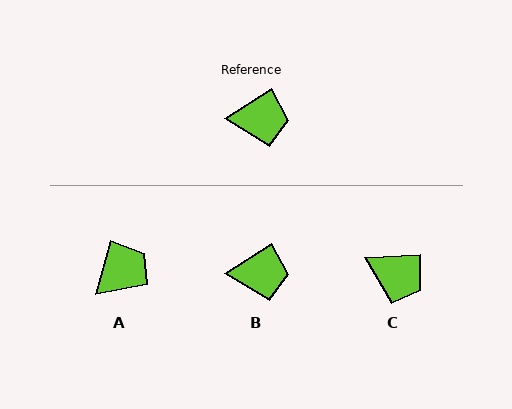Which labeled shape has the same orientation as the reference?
B.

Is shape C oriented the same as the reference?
No, it is off by about 29 degrees.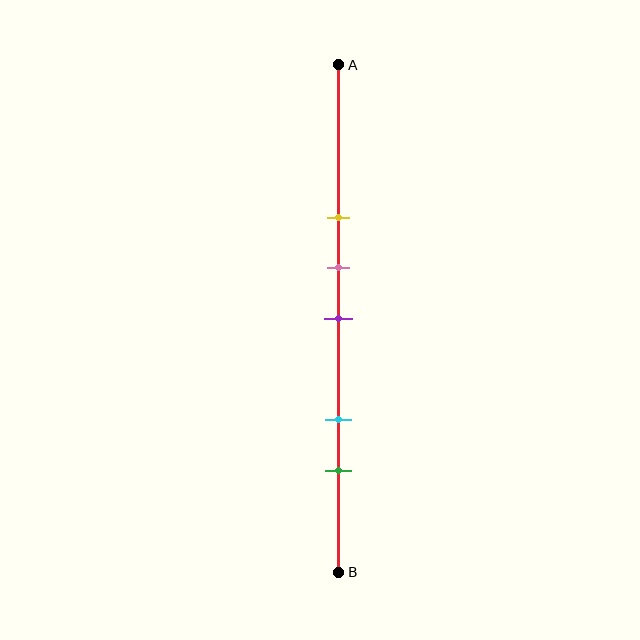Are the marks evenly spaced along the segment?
No, the marks are not evenly spaced.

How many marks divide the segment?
There are 5 marks dividing the segment.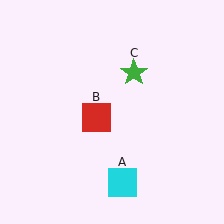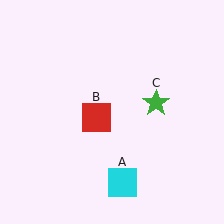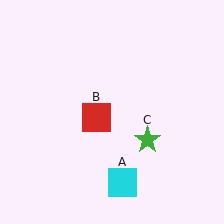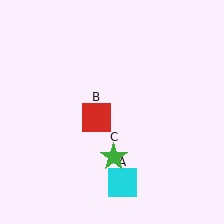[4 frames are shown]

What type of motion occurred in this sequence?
The green star (object C) rotated clockwise around the center of the scene.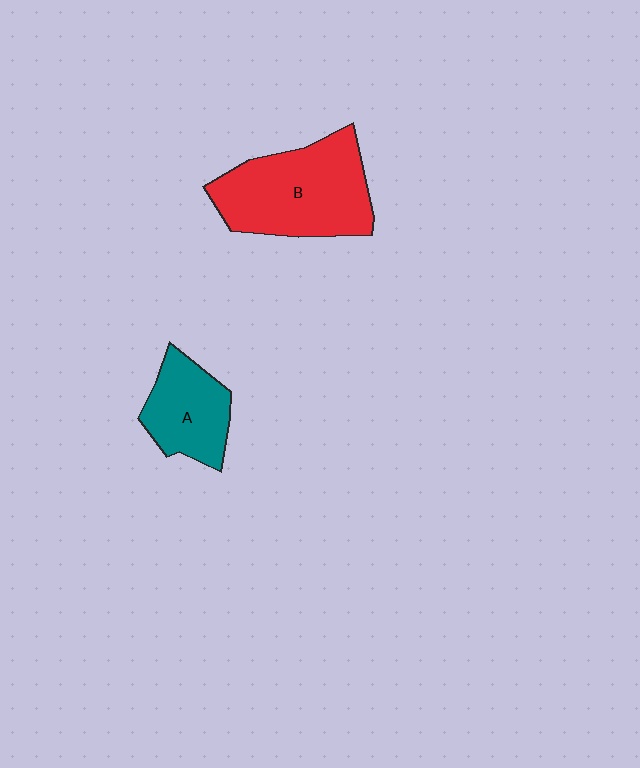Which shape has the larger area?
Shape B (red).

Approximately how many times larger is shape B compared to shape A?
Approximately 1.8 times.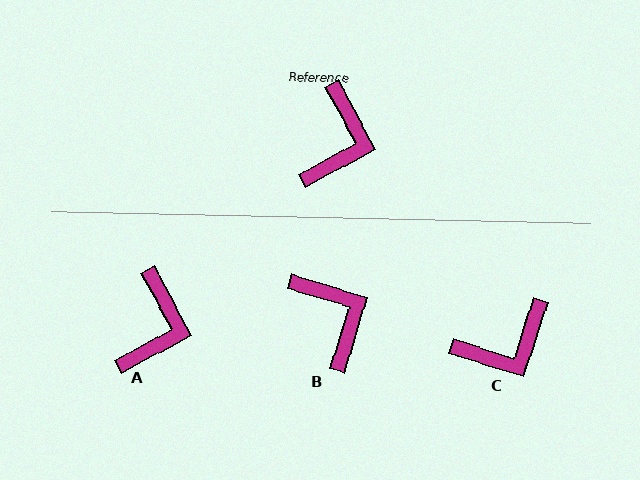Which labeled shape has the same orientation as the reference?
A.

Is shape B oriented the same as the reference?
No, it is off by about 45 degrees.